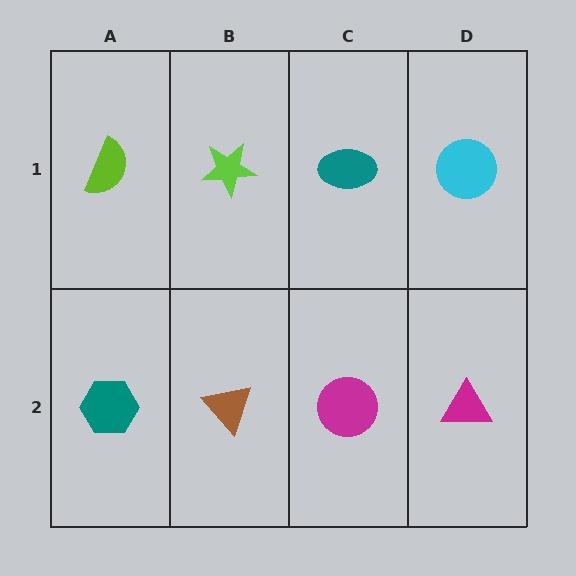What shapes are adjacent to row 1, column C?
A magenta circle (row 2, column C), a lime star (row 1, column B), a cyan circle (row 1, column D).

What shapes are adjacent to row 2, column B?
A lime star (row 1, column B), a teal hexagon (row 2, column A), a magenta circle (row 2, column C).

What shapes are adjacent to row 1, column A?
A teal hexagon (row 2, column A), a lime star (row 1, column B).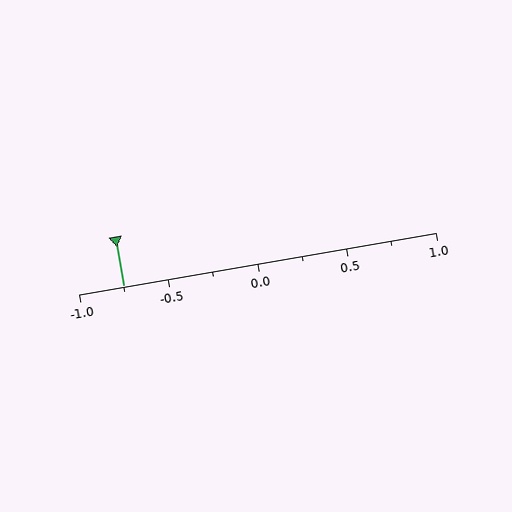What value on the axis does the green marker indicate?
The marker indicates approximately -0.75.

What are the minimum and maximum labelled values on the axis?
The axis runs from -1.0 to 1.0.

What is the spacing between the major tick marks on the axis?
The major ticks are spaced 0.5 apart.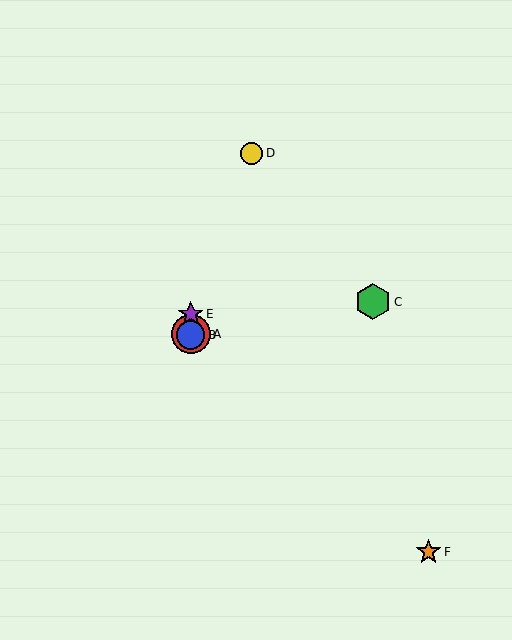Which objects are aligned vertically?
Objects A, B, E are aligned vertically.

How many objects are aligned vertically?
3 objects (A, B, E) are aligned vertically.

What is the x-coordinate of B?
Object B is at x≈191.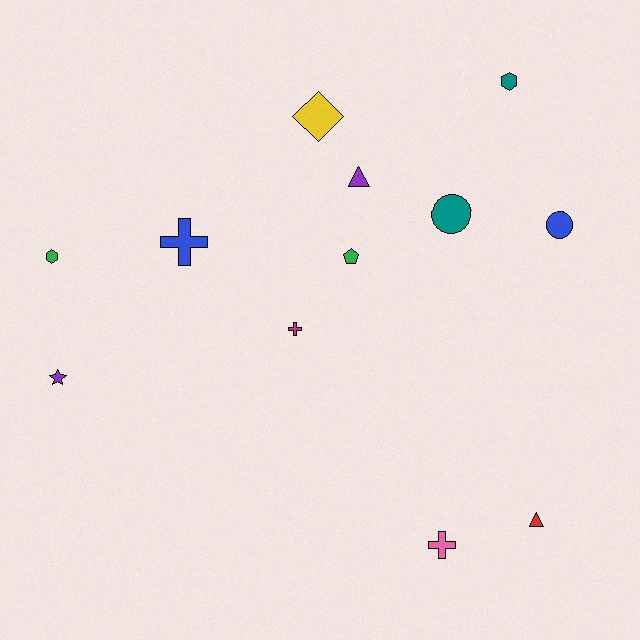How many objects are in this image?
There are 12 objects.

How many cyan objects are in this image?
There are no cyan objects.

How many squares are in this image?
There are no squares.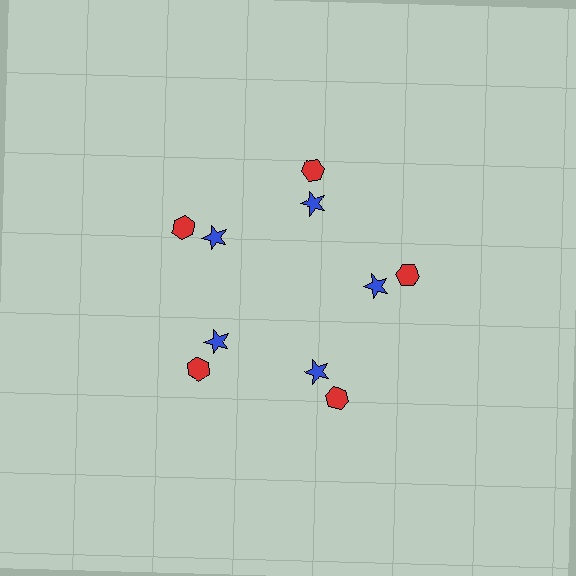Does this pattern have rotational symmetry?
Yes, this pattern has 5-fold rotational symmetry. It looks the same after rotating 72 degrees around the center.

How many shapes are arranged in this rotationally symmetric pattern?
There are 10 shapes, arranged in 5 groups of 2.